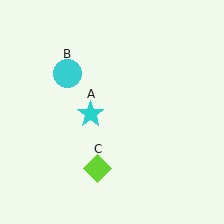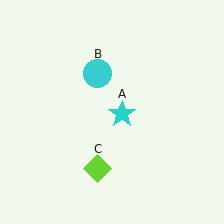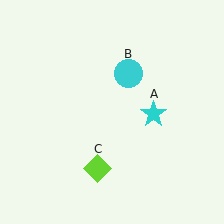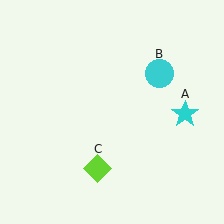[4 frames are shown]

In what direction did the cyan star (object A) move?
The cyan star (object A) moved right.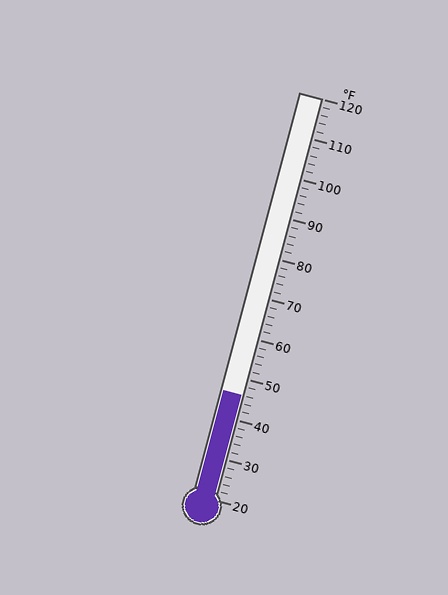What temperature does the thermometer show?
The thermometer shows approximately 46°F.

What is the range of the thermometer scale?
The thermometer scale ranges from 20°F to 120°F.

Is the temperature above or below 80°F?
The temperature is below 80°F.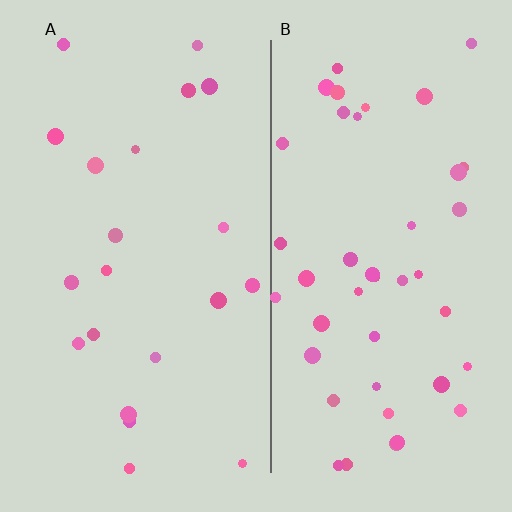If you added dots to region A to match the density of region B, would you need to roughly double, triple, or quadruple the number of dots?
Approximately double.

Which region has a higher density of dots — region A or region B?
B (the right).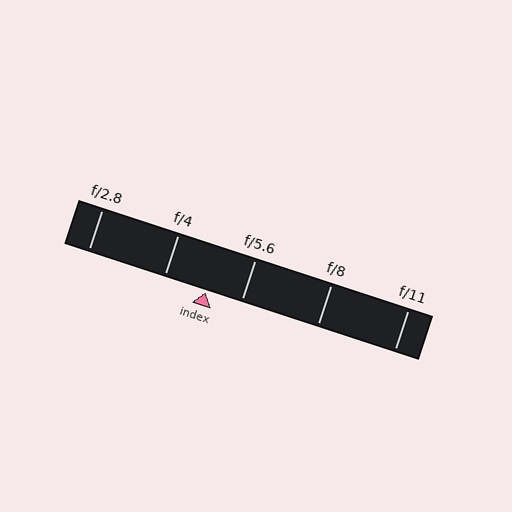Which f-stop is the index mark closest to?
The index mark is closest to f/5.6.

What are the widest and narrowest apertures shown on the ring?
The widest aperture shown is f/2.8 and the narrowest is f/11.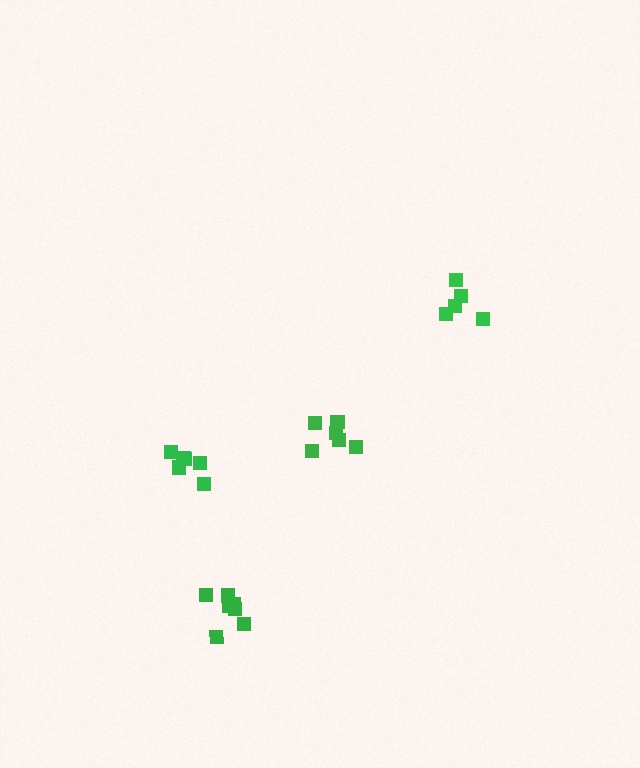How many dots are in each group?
Group 1: 6 dots, Group 2: 7 dots, Group 3: 6 dots, Group 4: 5 dots (24 total).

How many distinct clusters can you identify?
There are 4 distinct clusters.